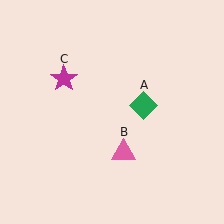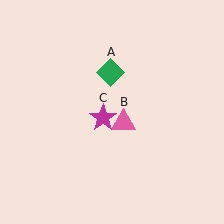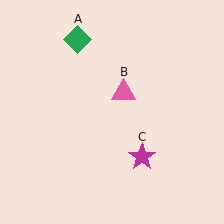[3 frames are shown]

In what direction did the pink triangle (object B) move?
The pink triangle (object B) moved up.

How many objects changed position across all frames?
3 objects changed position: green diamond (object A), pink triangle (object B), magenta star (object C).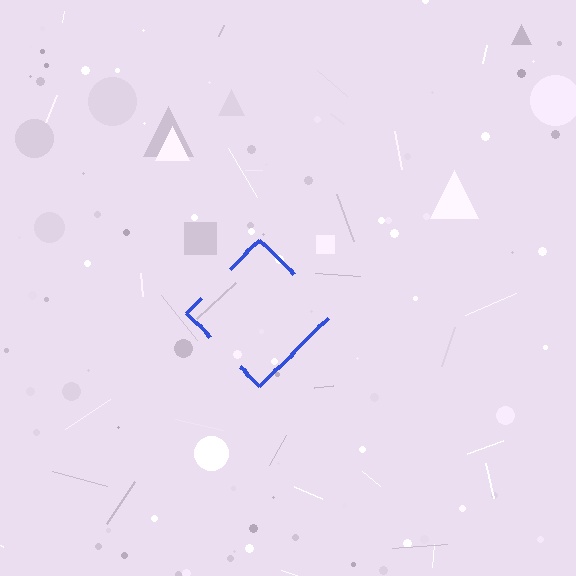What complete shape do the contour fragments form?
The contour fragments form a diamond.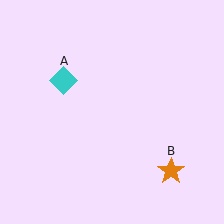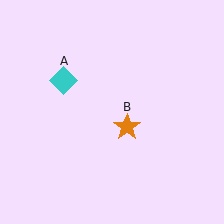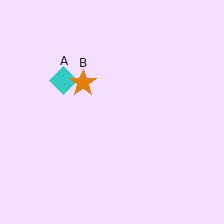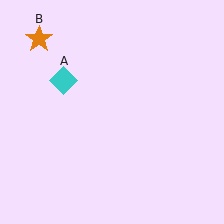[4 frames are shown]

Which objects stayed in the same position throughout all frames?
Cyan diamond (object A) remained stationary.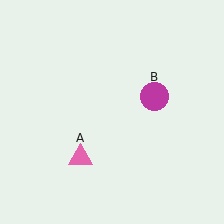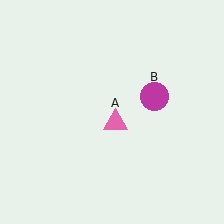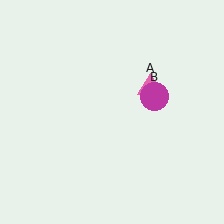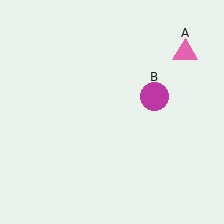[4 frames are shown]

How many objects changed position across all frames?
1 object changed position: pink triangle (object A).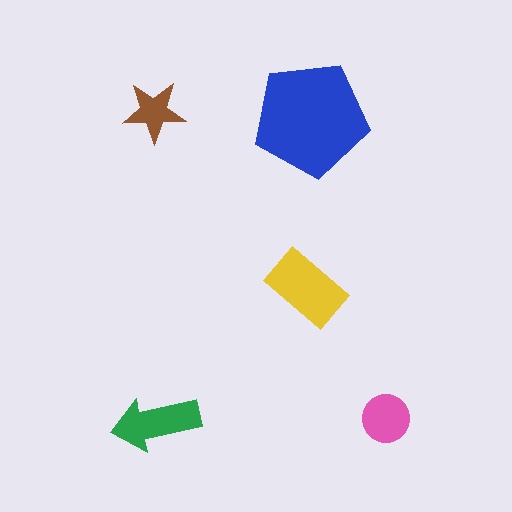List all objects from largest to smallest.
The blue pentagon, the yellow rectangle, the green arrow, the pink circle, the brown star.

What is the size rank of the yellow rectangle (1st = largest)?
2nd.